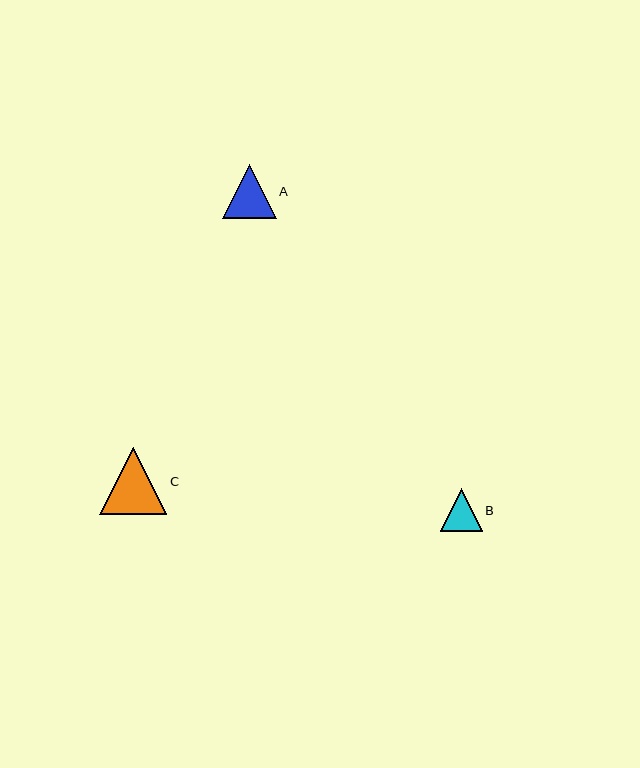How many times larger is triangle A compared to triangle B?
Triangle A is approximately 1.3 times the size of triangle B.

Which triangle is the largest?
Triangle C is the largest with a size of approximately 67 pixels.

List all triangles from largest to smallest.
From largest to smallest: C, A, B.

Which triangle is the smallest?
Triangle B is the smallest with a size of approximately 42 pixels.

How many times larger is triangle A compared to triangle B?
Triangle A is approximately 1.3 times the size of triangle B.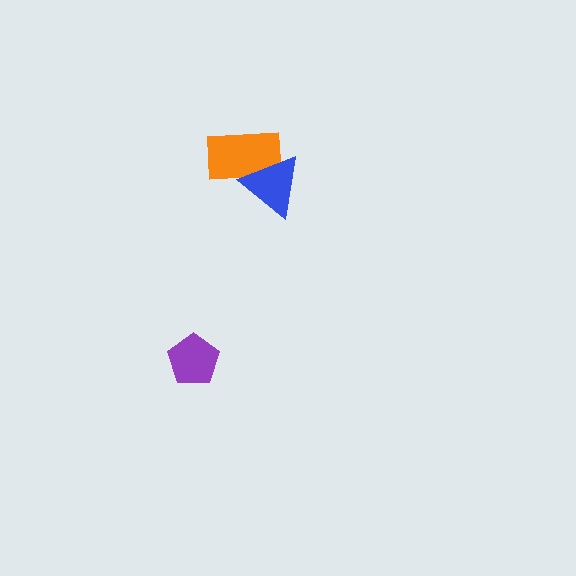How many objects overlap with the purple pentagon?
0 objects overlap with the purple pentagon.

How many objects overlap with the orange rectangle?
1 object overlaps with the orange rectangle.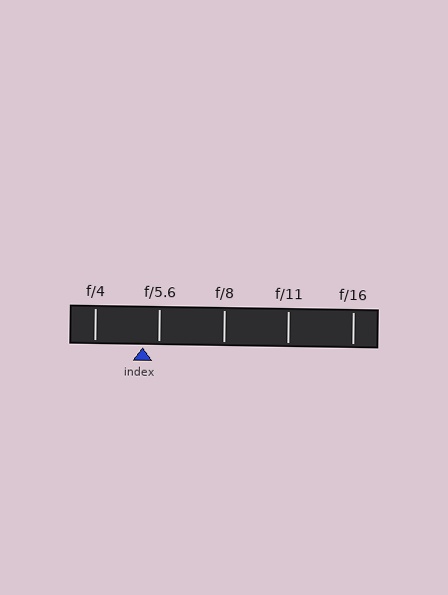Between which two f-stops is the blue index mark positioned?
The index mark is between f/4 and f/5.6.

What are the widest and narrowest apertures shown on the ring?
The widest aperture shown is f/4 and the narrowest is f/16.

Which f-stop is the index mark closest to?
The index mark is closest to f/5.6.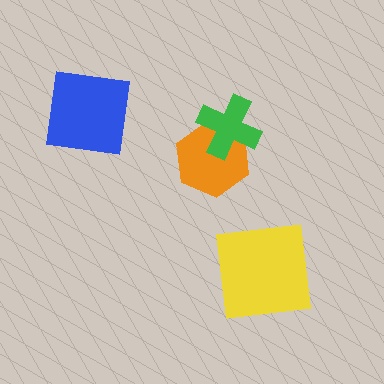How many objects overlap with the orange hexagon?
1 object overlaps with the orange hexagon.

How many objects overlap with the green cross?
1 object overlaps with the green cross.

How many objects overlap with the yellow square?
0 objects overlap with the yellow square.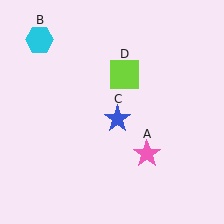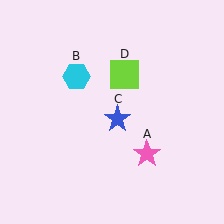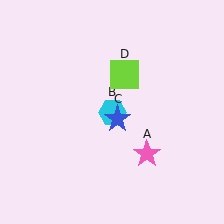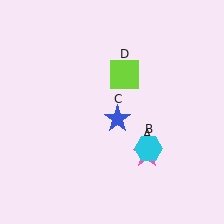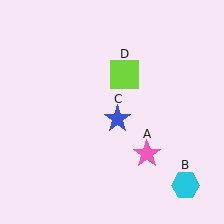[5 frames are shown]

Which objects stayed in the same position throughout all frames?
Pink star (object A) and blue star (object C) and lime square (object D) remained stationary.